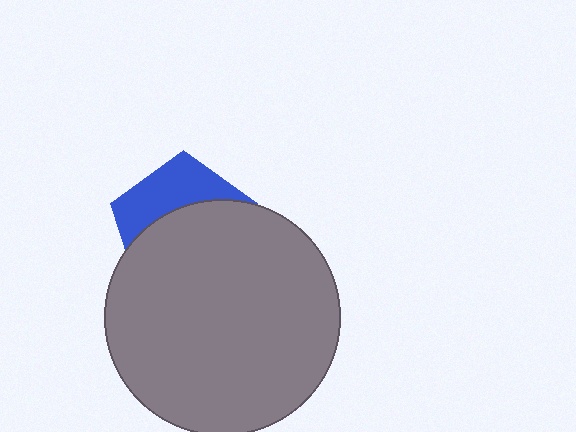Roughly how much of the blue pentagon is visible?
A small part of it is visible (roughly 36%).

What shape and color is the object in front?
The object in front is a gray circle.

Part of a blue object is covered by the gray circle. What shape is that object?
It is a pentagon.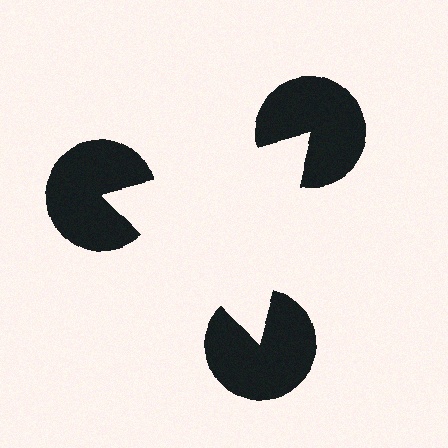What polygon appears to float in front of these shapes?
An illusory triangle — its edges are inferred from the aligned wedge cuts in the pac-man discs, not physically drawn.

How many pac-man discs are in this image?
There are 3 — one at each vertex of the illusory triangle.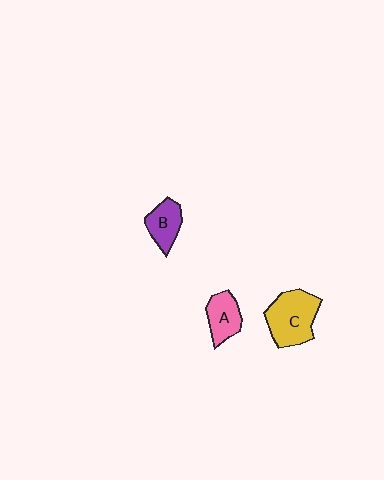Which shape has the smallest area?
Shape B (purple).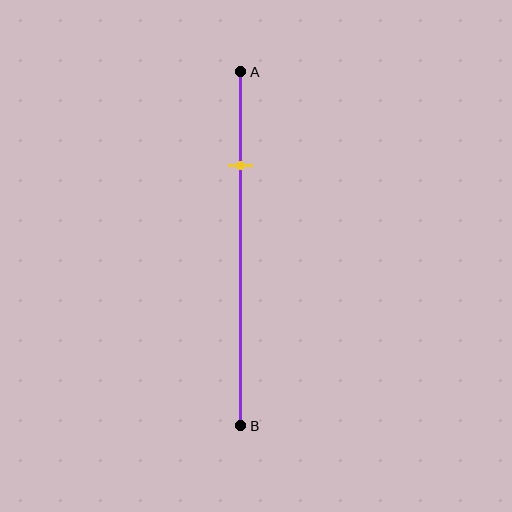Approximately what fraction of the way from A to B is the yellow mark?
The yellow mark is approximately 25% of the way from A to B.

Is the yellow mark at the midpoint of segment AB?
No, the mark is at about 25% from A, not at the 50% midpoint.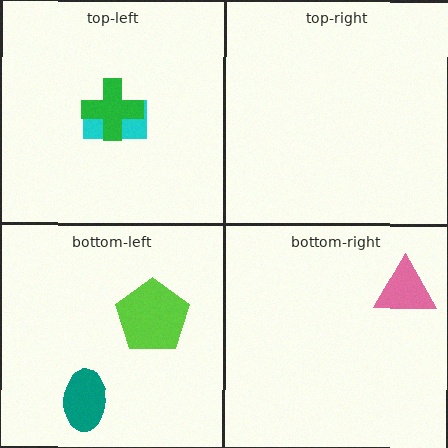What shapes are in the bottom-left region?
The teal ellipse, the lime pentagon.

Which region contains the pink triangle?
The bottom-right region.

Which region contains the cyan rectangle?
The top-left region.